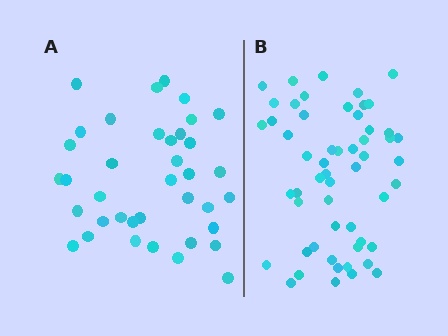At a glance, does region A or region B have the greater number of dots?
Region B (the right region) has more dots.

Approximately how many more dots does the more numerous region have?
Region B has approximately 15 more dots than region A.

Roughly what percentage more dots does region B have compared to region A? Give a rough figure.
About 45% more.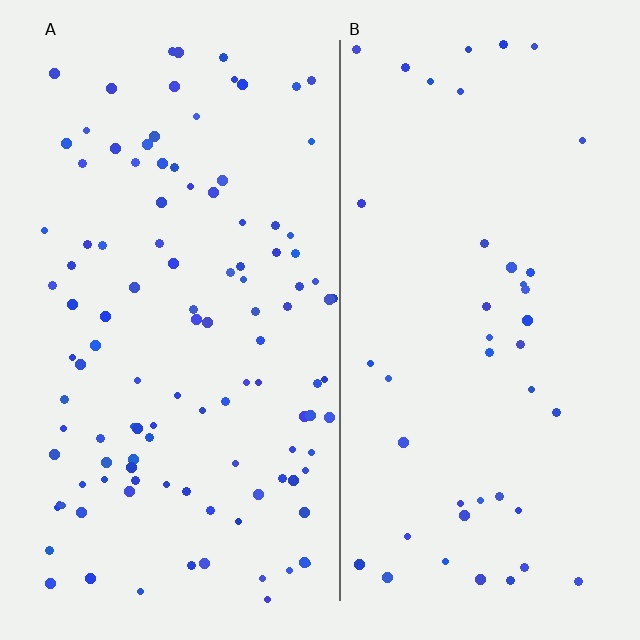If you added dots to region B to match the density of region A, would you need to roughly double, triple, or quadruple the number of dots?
Approximately triple.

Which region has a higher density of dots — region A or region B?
A (the left).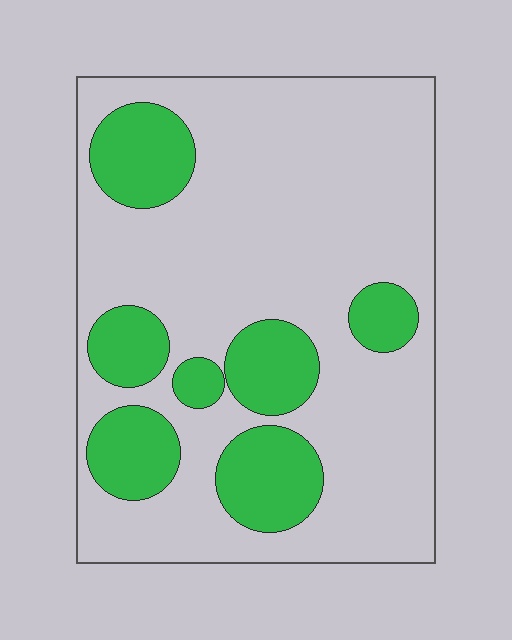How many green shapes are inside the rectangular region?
7.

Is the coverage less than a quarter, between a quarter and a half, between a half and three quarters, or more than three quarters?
Between a quarter and a half.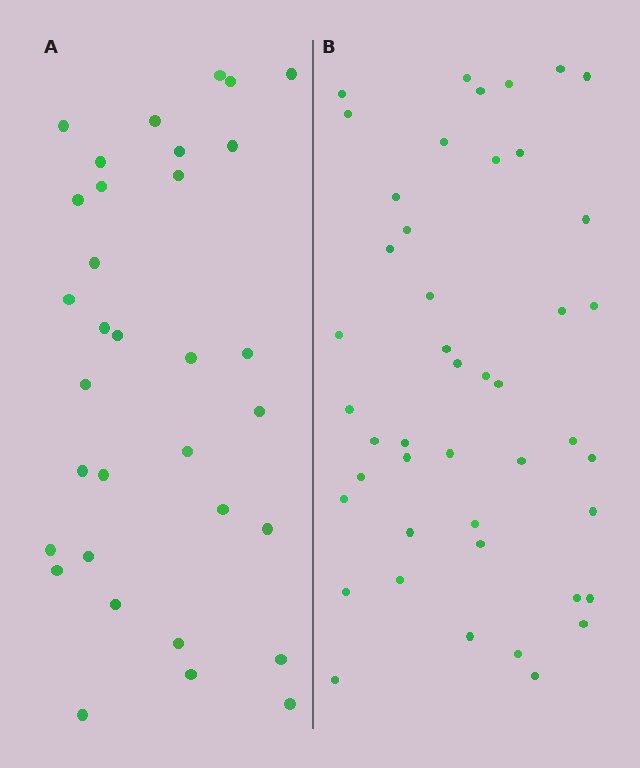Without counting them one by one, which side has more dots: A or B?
Region B (the right region) has more dots.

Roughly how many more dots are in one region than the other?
Region B has roughly 12 or so more dots than region A.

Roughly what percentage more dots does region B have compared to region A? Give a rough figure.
About 35% more.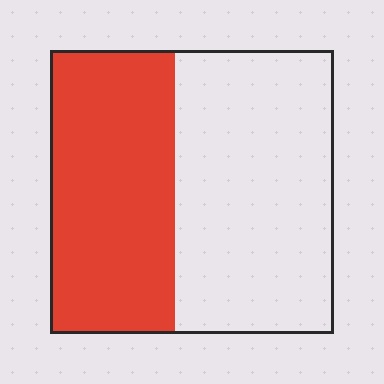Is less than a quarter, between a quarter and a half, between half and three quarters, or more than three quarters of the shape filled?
Between a quarter and a half.